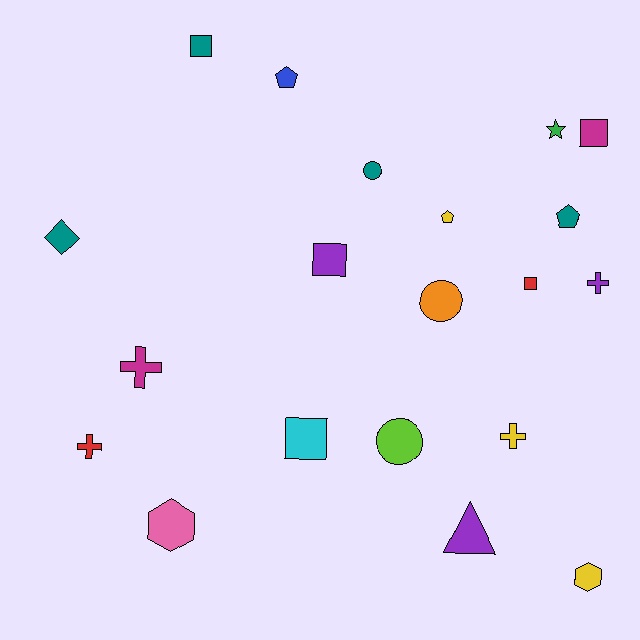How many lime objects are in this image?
There is 1 lime object.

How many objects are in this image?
There are 20 objects.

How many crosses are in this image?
There are 4 crosses.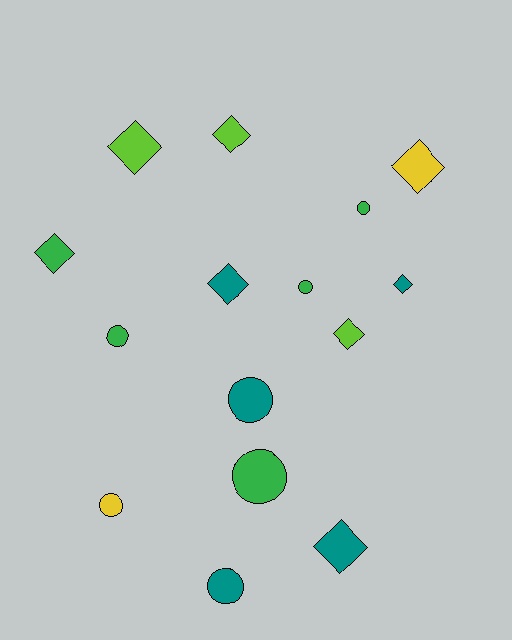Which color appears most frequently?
Teal, with 5 objects.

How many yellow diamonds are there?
There is 1 yellow diamond.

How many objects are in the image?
There are 15 objects.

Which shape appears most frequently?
Diamond, with 8 objects.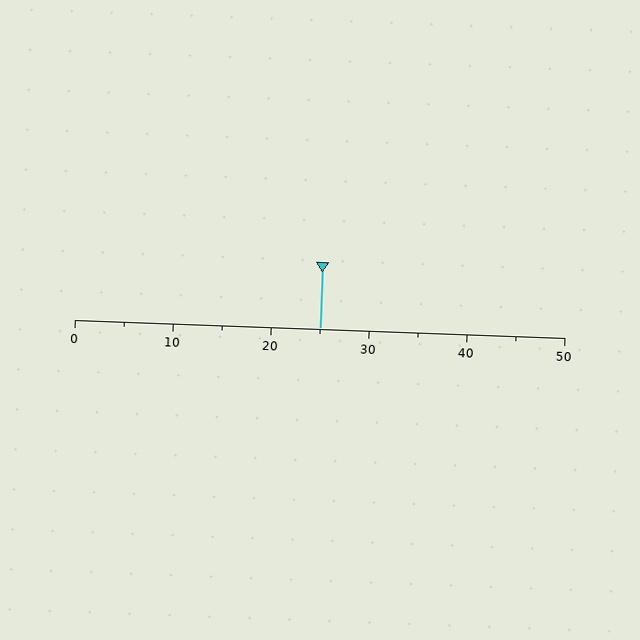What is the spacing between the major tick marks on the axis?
The major ticks are spaced 10 apart.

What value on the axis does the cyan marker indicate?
The marker indicates approximately 25.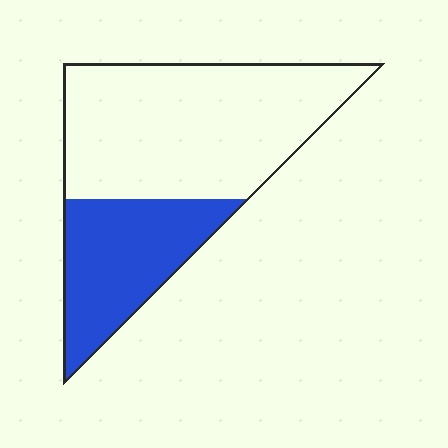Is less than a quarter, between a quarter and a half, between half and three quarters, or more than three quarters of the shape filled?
Between a quarter and a half.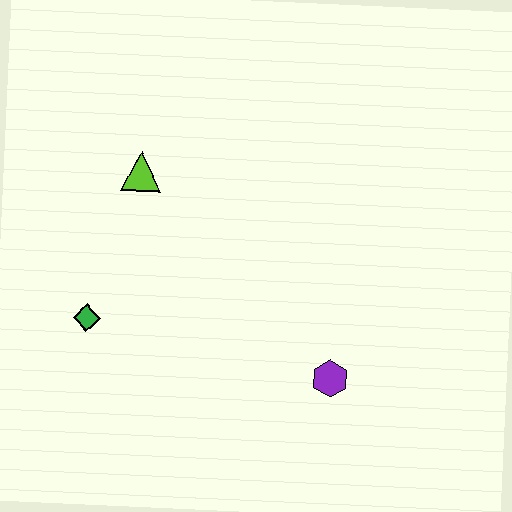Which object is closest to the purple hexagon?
The green diamond is closest to the purple hexagon.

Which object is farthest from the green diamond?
The purple hexagon is farthest from the green diamond.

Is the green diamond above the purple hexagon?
Yes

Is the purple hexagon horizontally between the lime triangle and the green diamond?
No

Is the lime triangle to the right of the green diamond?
Yes